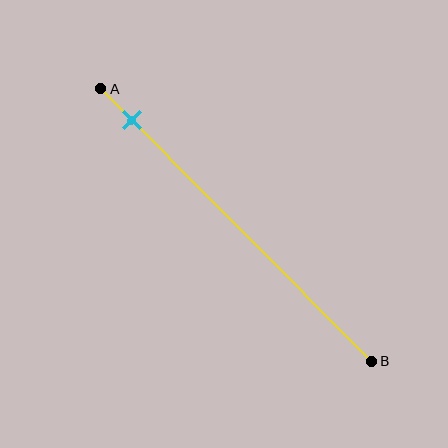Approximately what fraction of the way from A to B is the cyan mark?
The cyan mark is approximately 10% of the way from A to B.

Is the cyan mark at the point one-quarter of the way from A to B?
No, the mark is at about 10% from A, not at the 25% one-quarter point.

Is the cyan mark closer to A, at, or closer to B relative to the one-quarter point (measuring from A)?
The cyan mark is closer to point A than the one-quarter point of segment AB.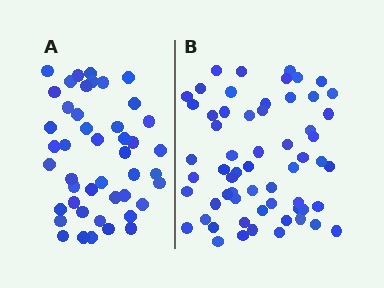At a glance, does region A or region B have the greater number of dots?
Region B (the right region) has more dots.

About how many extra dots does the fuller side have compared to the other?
Region B has approximately 15 more dots than region A.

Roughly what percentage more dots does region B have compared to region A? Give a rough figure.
About 35% more.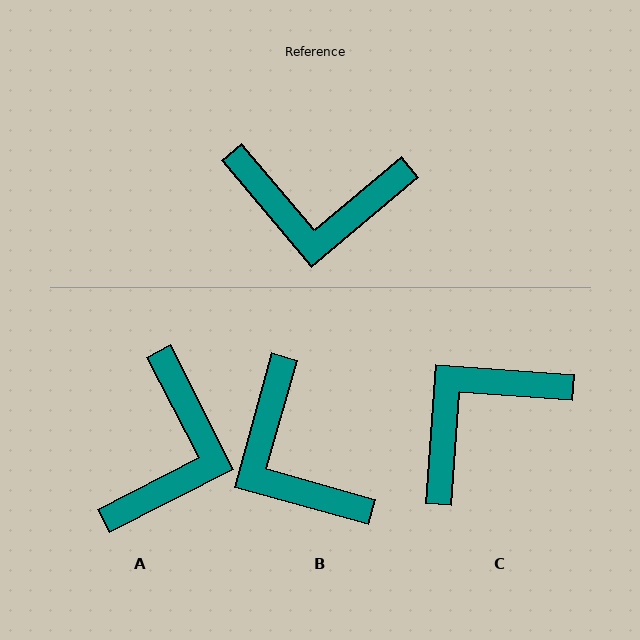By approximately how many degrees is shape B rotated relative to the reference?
Approximately 56 degrees clockwise.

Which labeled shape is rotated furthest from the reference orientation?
C, about 134 degrees away.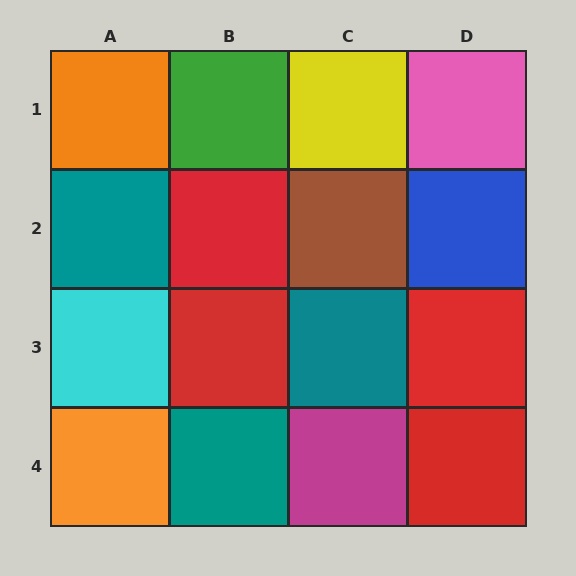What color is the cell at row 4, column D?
Red.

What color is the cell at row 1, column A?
Orange.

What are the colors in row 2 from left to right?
Teal, red, brown, blue.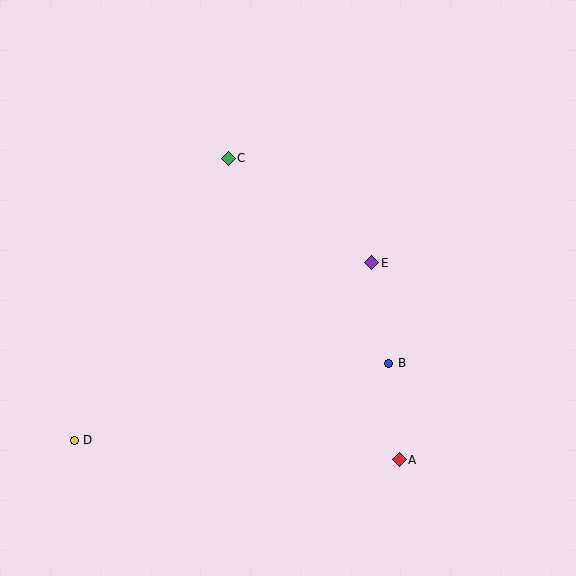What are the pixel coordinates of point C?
Point C is at (228, 158).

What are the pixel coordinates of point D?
Point D is at (74, 440).